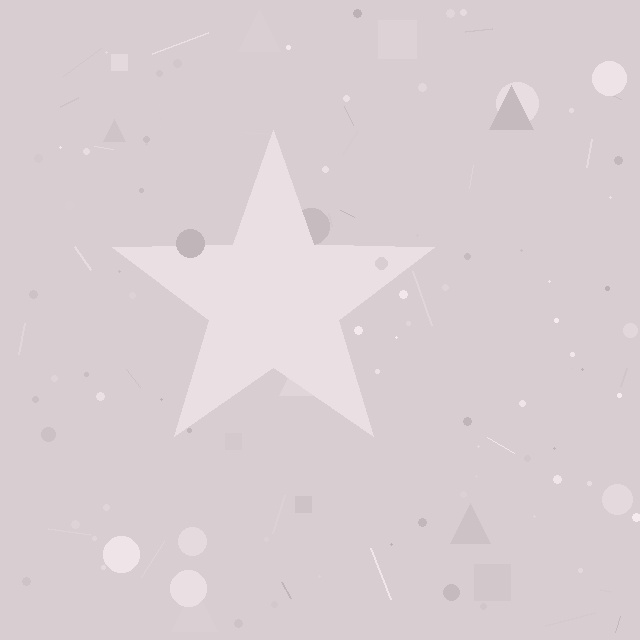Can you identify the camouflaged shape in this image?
The camouflaged shape is a star.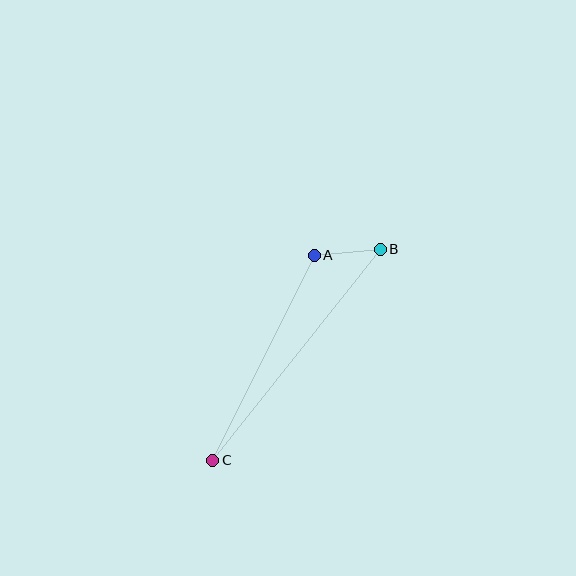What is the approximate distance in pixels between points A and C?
The distance between A and C is approximately 229 pixels.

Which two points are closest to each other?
Points A and B are closest to each other.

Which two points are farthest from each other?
Points B and C are farthest from each other.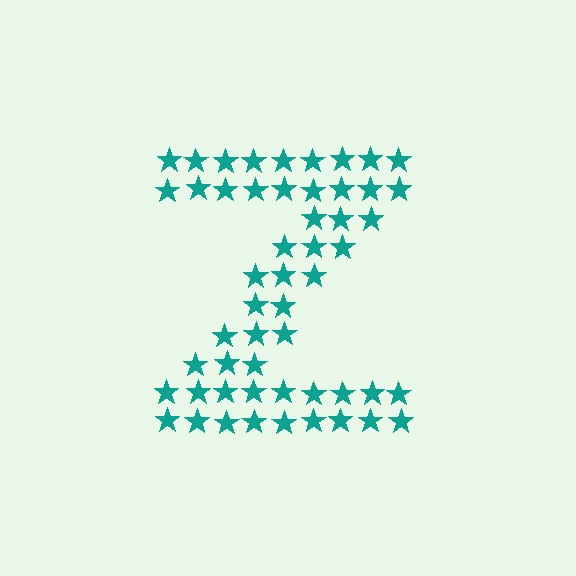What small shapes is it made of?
It is made of small stars.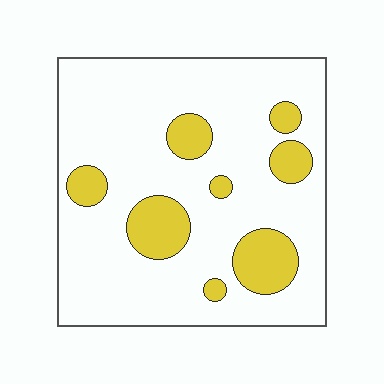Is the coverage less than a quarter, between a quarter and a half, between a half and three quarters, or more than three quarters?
Less than a quarter.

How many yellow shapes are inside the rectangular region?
8.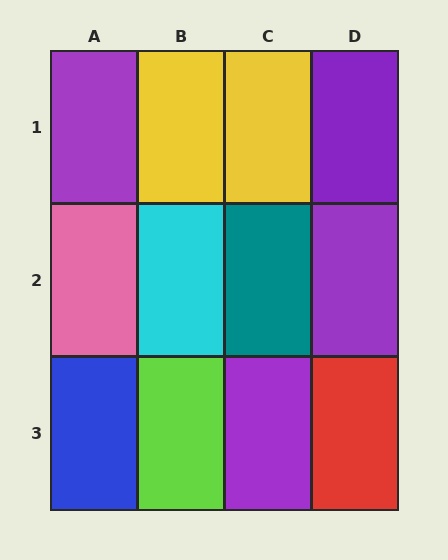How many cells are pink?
1 cell is pink.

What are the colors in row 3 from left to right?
Blue, lime, purple, red.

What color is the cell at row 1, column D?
Purple.